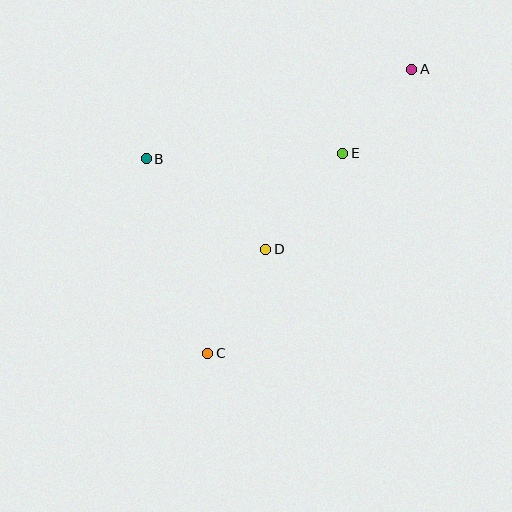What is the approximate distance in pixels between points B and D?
The distance between B and D is approximately 150 pixels.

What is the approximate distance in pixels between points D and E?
The distance between D and E is approximately 123 pixels.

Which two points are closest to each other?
Points A and E are closest to each other.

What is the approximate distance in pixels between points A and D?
The distance between A and D is approximately 232 pixels.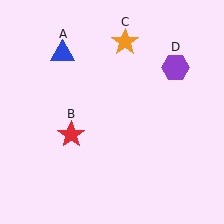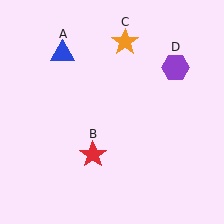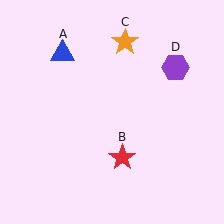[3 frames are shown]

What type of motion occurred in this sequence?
The red star (object B) rotated counterclockwise around the center of the scene.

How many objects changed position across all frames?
1 object changed position: red star (object B).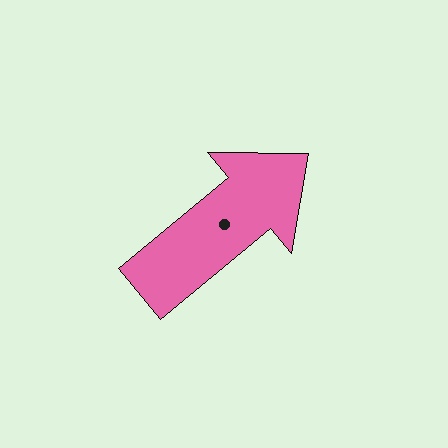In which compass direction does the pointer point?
Northeast.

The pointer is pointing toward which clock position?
Roughly 2 o'clock.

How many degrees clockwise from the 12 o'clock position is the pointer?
Approximately 50 degrees.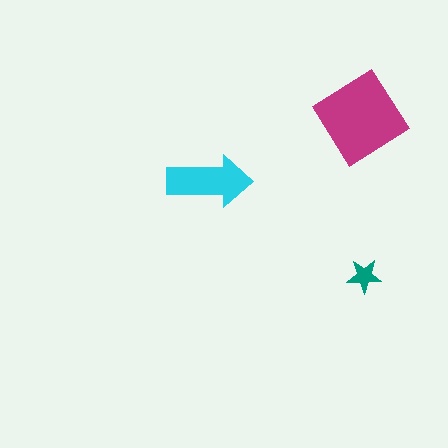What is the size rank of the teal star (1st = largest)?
3rd.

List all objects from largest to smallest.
The magenta diamond, the cyan arrow, the teal star.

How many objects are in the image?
There are 3 objects in the image.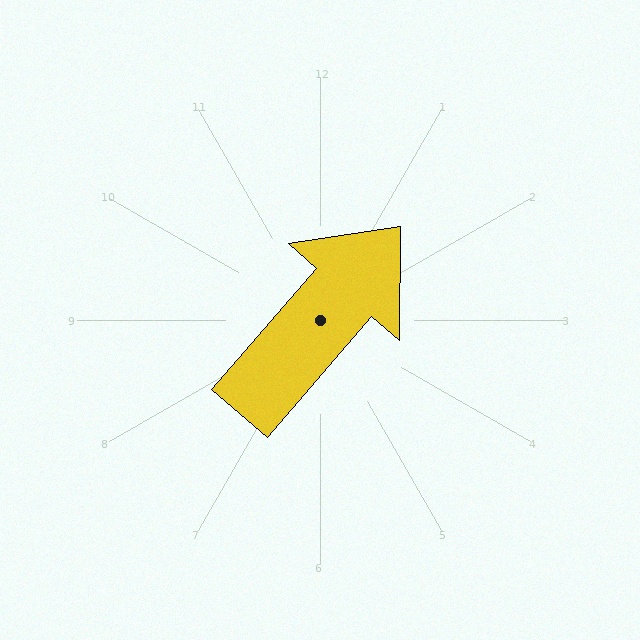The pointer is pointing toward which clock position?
Roughly 1 o'clock.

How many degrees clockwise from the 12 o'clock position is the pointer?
Approximately 41 degrees.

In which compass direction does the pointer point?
Northeast.